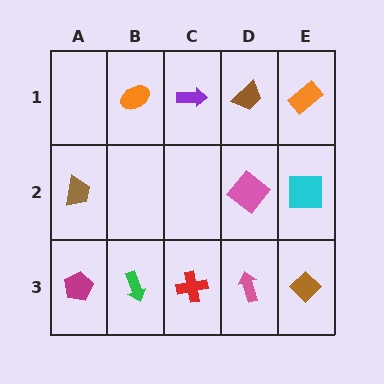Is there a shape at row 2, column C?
No, that cell is empty.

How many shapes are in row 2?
3 shapes.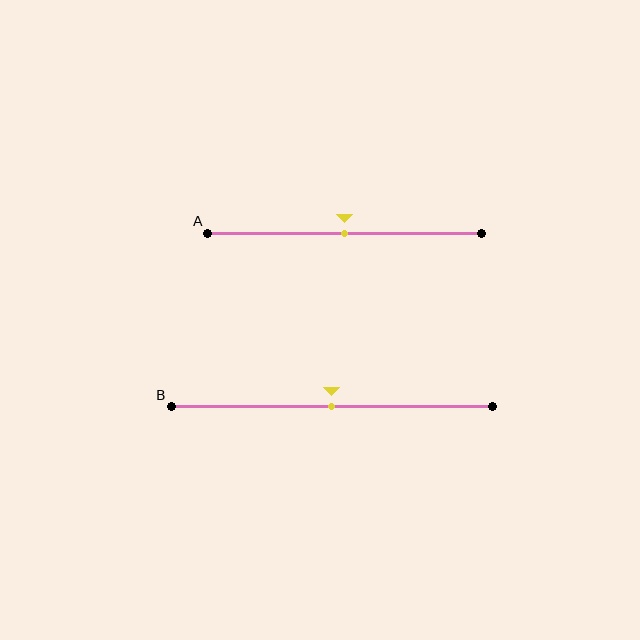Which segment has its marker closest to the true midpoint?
Segment A has its marker closest to the true midpoint.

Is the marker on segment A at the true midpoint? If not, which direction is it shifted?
Yes, the marker on segment A is at the true midpoint.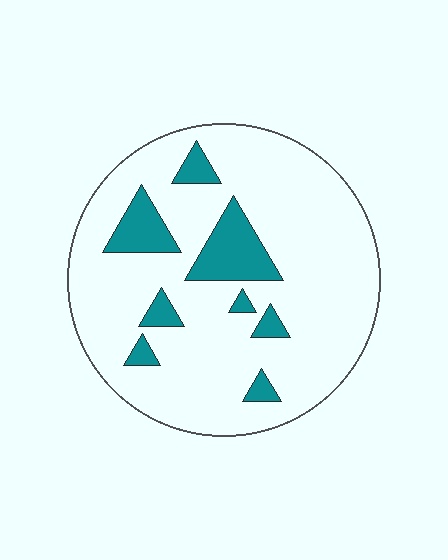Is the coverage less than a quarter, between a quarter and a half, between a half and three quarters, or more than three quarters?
Less than a quarter.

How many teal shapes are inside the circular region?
8.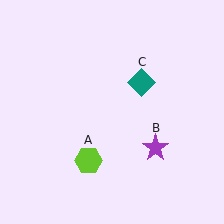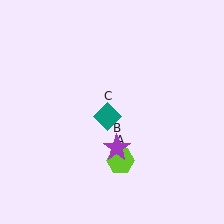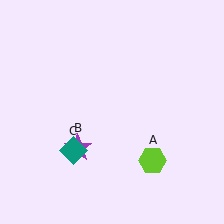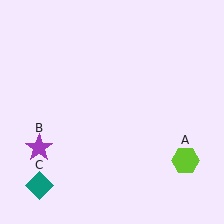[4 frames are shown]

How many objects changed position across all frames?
3 objects changed position: lime hexagon (object A), purple star (object B), teal diamond (object C).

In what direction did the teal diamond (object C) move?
The teal diamond (object C) moved down and to the left.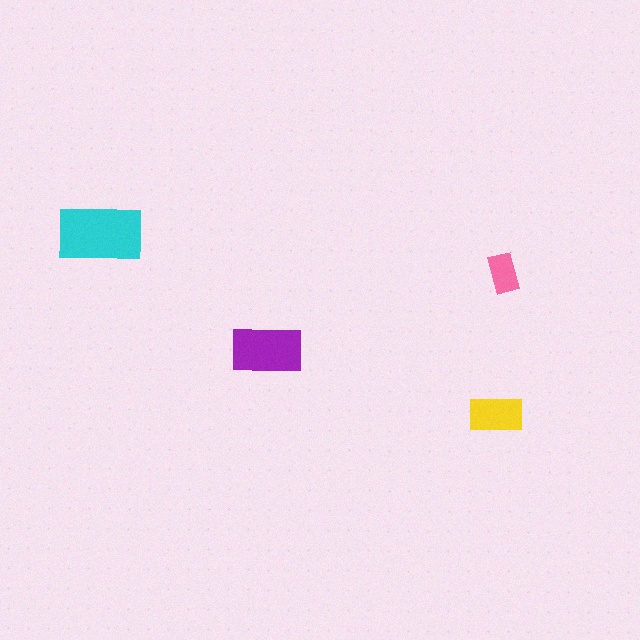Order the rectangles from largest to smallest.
the cyan one, the purple one, the yellow one, the pink one.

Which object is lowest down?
The yellow rectangle is bottommost.